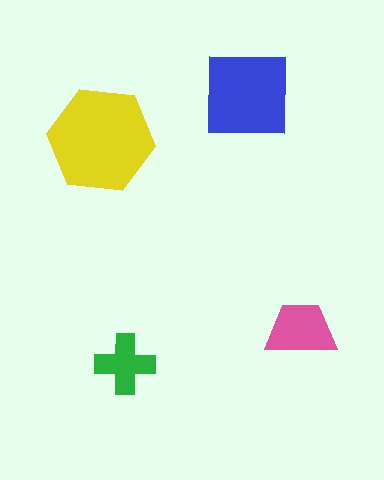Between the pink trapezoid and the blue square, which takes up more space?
The blue square.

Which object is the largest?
The yellow hexagon.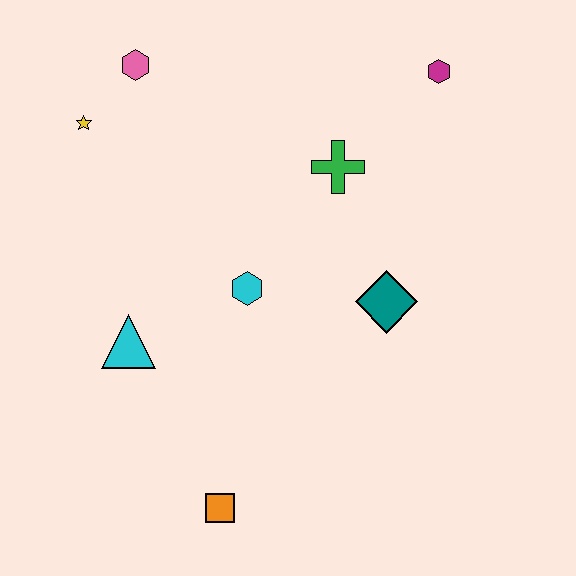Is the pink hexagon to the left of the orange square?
Yes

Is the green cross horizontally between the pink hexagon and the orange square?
No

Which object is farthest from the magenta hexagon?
The orange square is farthest from the magenta hexagon.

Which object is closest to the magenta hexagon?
The green cross is closest to the magenta hexagon.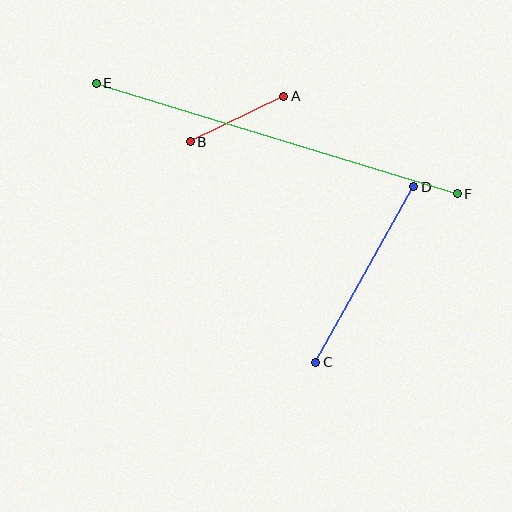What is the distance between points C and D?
The distance is approximately 201 pixels.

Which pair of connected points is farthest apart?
Points E and F are farthest apart.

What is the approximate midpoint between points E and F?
The midpoint is at approximately (277, 139) pixels.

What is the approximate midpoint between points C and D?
The midpoint is at approximately (365, 275) pixels.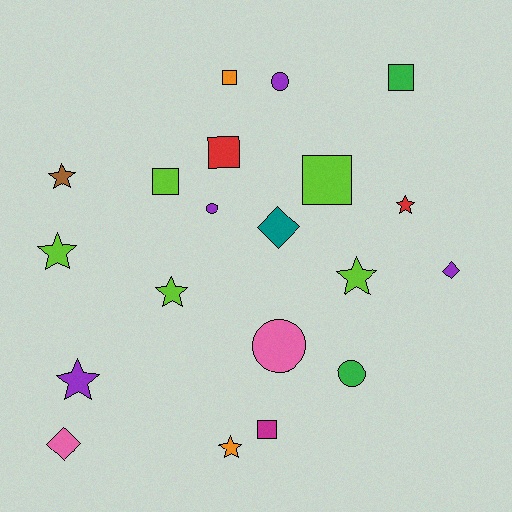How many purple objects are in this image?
There are 4 purple objects.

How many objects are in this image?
There are 20 objects.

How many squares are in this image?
There are 6 squares.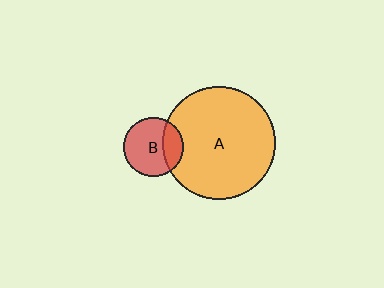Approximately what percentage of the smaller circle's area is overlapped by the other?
Approximately 25%.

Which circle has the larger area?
Circle A (orange).